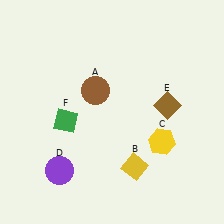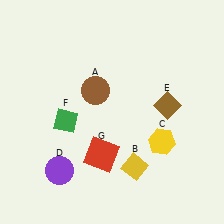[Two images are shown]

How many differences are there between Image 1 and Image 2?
There is 1 difference between the two images.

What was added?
A red square (G) was added in Image 2.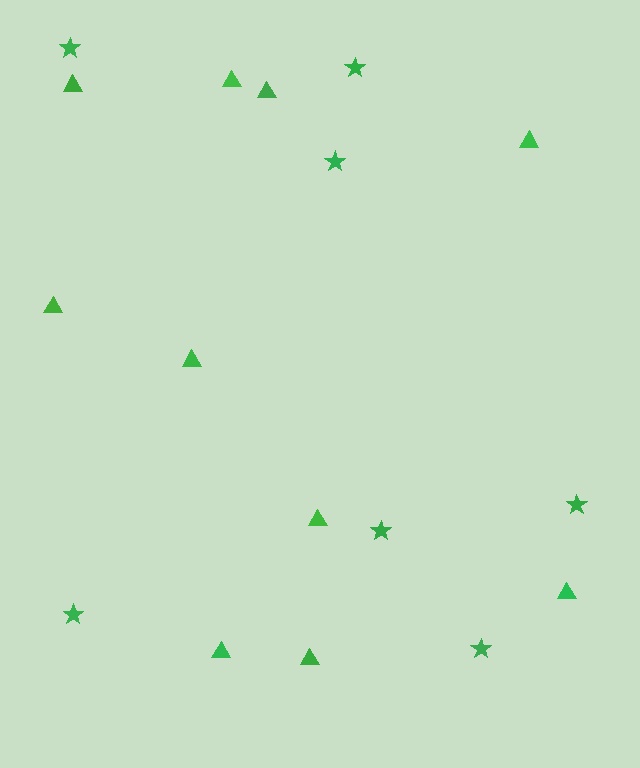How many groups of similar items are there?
There are 2 groups: one group of stars (7) and one group of triangles (10).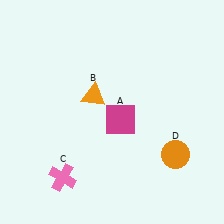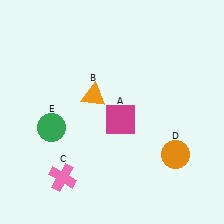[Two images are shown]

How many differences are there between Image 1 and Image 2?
There is 1 difference between the two images.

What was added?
A green circle (E) was added in Image 2.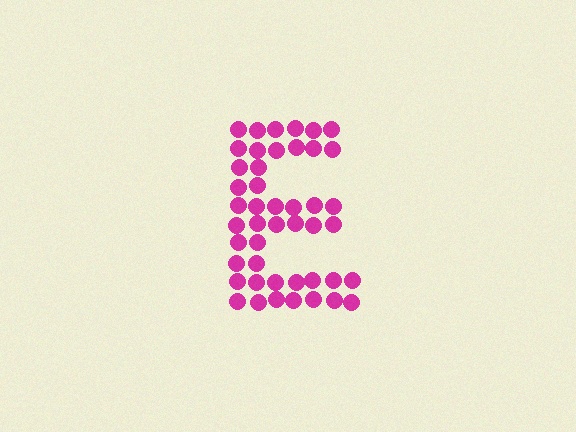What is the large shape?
The large shape is the letter E.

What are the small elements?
The small elements are circles.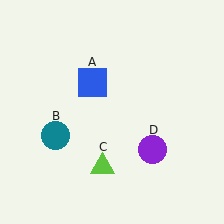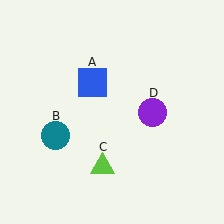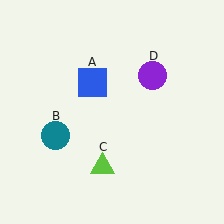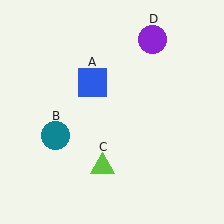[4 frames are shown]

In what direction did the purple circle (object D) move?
The purple circle (object D) moved up.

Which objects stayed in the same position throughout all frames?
Blue square (object A) and teal circle (object B) and lime triangle (object C) remained stationary.